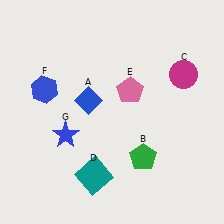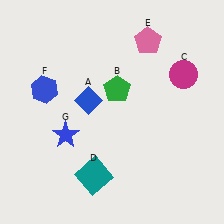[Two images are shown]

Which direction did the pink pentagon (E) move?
The pink pentagon (E) moved up.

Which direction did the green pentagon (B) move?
The green pentagon (B) moved up.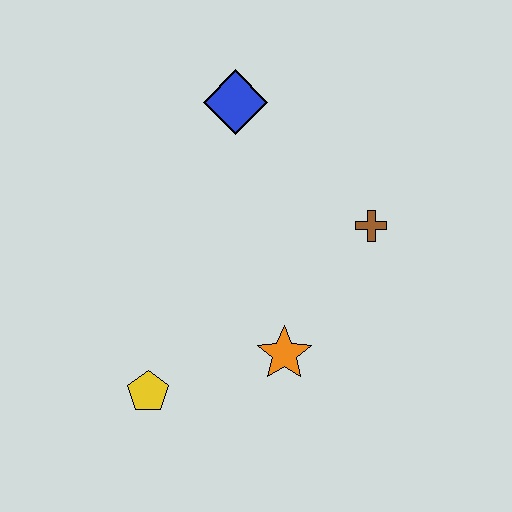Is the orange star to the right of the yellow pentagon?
Yes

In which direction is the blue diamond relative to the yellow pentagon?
The blue diamond is above the yellow pentagon.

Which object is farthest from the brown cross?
The yellow pentagon is farthest from the brown cross.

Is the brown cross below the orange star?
No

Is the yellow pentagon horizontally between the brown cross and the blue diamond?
No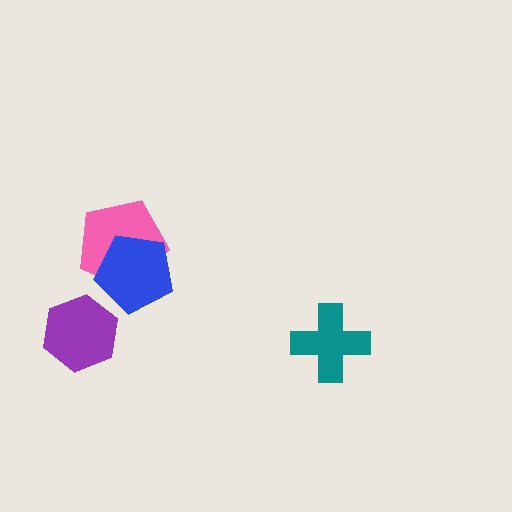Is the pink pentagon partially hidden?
Yes, it is partially covered by another shape.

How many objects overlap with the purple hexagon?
0 objects overlap with the purple hexagon.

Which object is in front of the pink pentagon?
The blue pentagon is in front of the pink pentagon.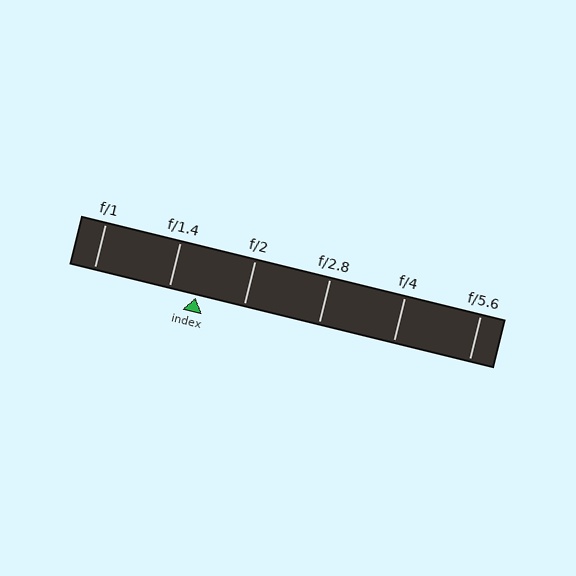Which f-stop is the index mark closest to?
The index mark is closest to f/1.4.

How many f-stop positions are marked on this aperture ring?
There are 6 f-stop positions marked.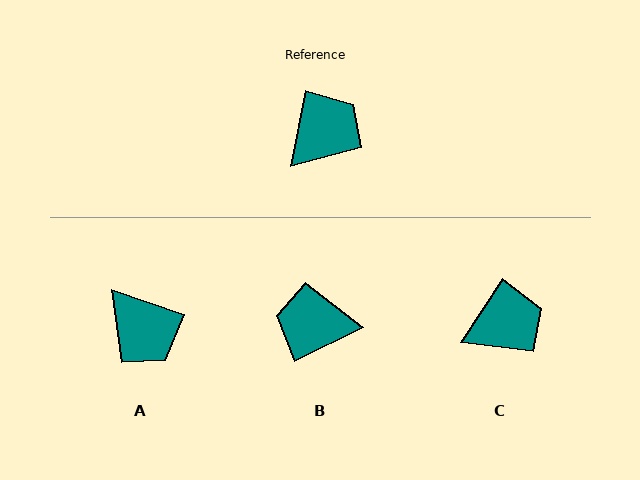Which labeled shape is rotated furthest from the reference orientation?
B, about 127 degrees away.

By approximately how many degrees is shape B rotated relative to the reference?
Approximately 127 degrees counter-clockwise.